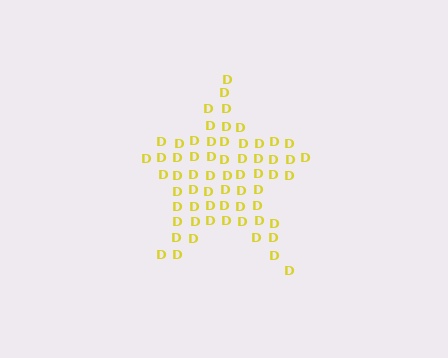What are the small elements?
The small elements are letter D's.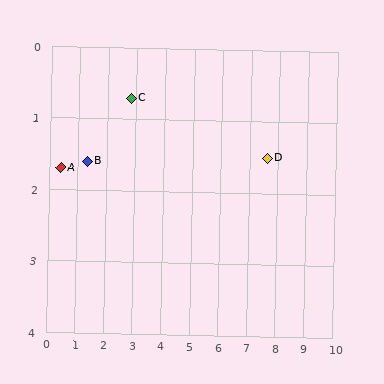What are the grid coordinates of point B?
Point B is at approximately (1.3, 1.6).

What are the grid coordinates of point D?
Point D is at approximately (7.6, 1.5).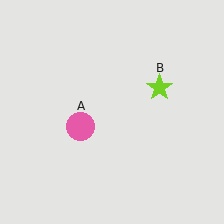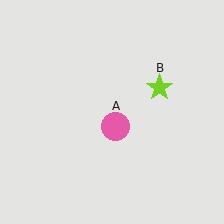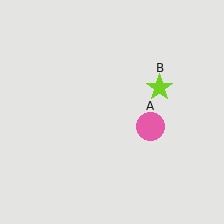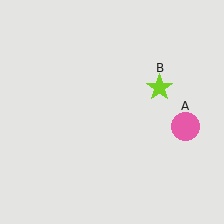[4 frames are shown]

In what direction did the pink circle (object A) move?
The pink circle (object A) moved right.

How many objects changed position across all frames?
1 object changed position: pink circle (object A).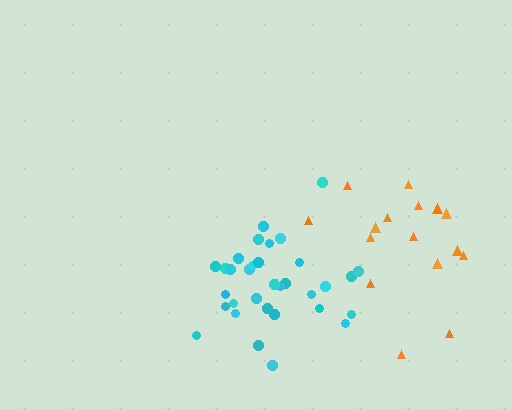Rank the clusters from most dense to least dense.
cyan, orange.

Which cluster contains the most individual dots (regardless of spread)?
Cyan (33).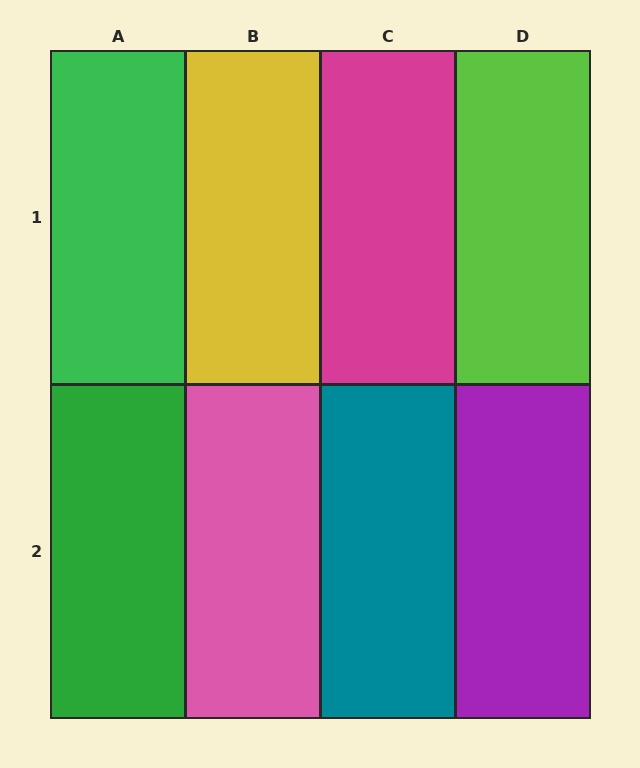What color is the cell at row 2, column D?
Purple.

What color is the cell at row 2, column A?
Green.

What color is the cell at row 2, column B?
Pink.